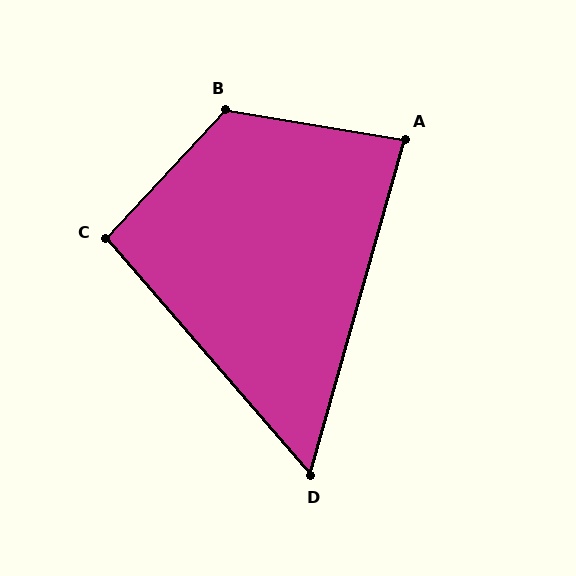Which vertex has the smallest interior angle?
D, at approximately 57 degrees.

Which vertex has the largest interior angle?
B, at approximately 123 degrees.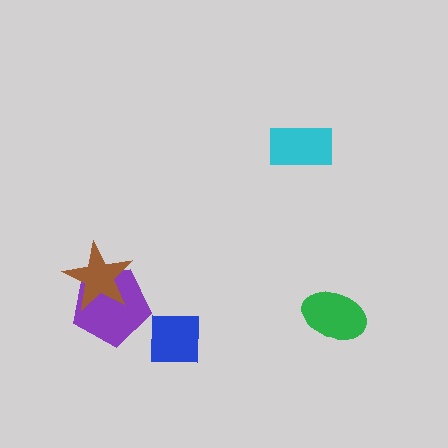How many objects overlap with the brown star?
1 object overlaps with the brown star.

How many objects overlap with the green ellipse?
0 objects overlap with the green ellipse.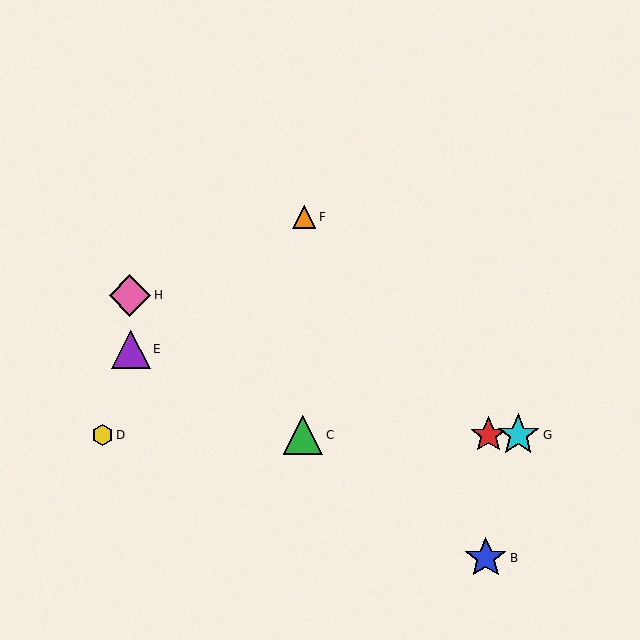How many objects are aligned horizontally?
4 objects (A, C, D, G) are aligned horizontally.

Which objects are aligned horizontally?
Objects A, C, D, G are aligned horizontally.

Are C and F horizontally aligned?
No, C is at y≈435 and F is at y≈217.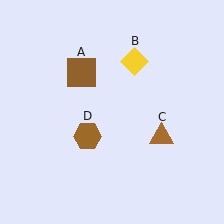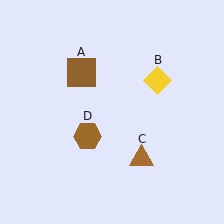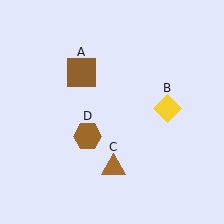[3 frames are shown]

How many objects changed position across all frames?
2 objects changed position: yellow diamond (object B), brown triangle (object C).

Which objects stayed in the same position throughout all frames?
Brown square (object A) and brown hexagon (object D) remained stationary.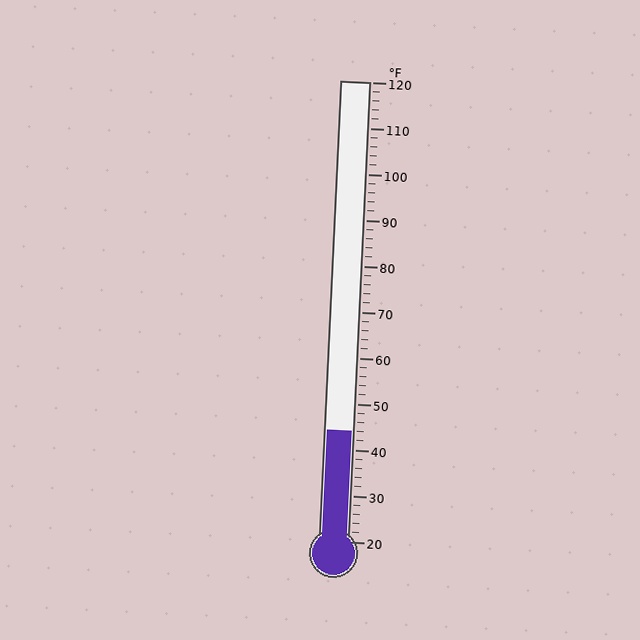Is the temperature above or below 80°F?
The temperature is below 80°F.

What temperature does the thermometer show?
The thermometer shows approximately 44°F.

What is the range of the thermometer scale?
The thermometer scale ranges from 20°F to 120°F.